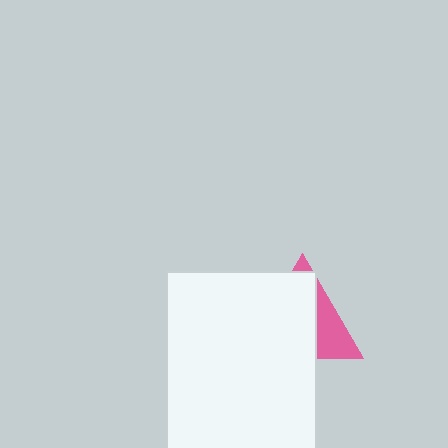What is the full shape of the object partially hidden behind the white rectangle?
The partially hidden object is a pink triangle.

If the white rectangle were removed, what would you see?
You would see the complete pink triangle.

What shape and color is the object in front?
The object in front is a white rectangle.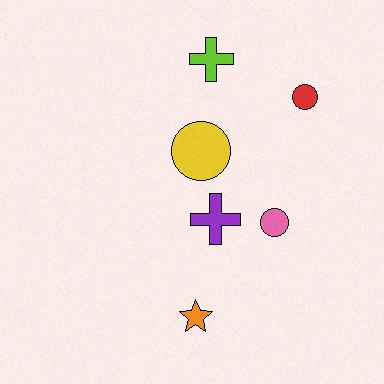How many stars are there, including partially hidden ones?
There is 1 star.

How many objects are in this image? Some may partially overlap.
There are 6 objects.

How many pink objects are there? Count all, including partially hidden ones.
There is 1 pink object.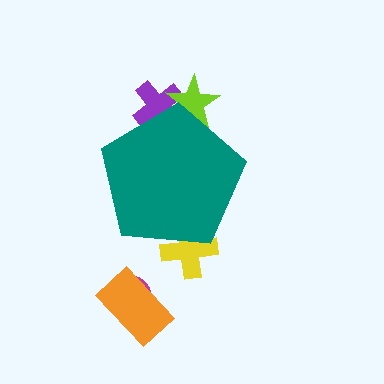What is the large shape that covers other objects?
A teal pentagon.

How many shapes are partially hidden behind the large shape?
3 shapes are partially hidden.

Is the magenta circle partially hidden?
No, the magenta circle is fully visible.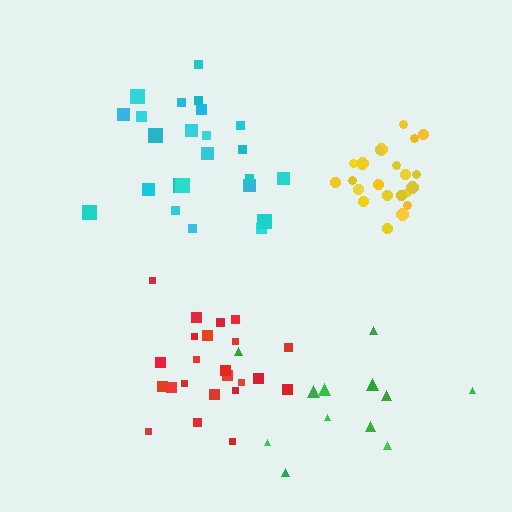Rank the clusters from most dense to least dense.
yellow, red, cyan, green.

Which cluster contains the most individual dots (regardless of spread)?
Cyan (24).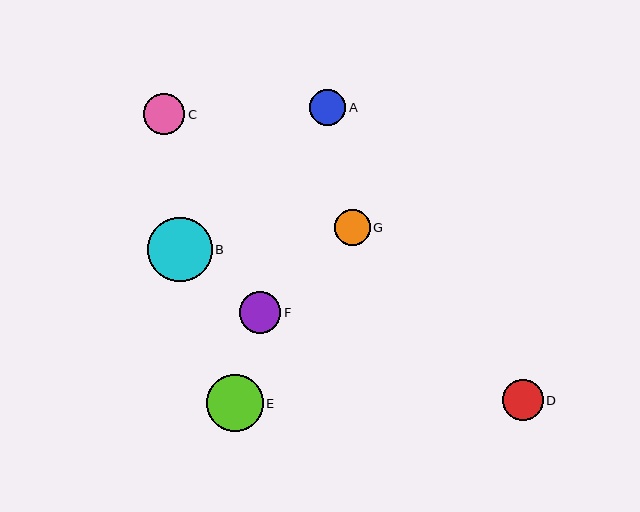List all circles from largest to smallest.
From largest to smallest: B, E, F, C, D, A, G.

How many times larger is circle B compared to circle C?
Circle B is approximately 1.6 times the size of circle C.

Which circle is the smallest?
Circle G is the smallest with a size of approximately 36 pixels.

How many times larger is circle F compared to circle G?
Circle F is approximately 1.2 times the size of circle G.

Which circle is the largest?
Circle B is the largest with a size of approximately 65 pixels.